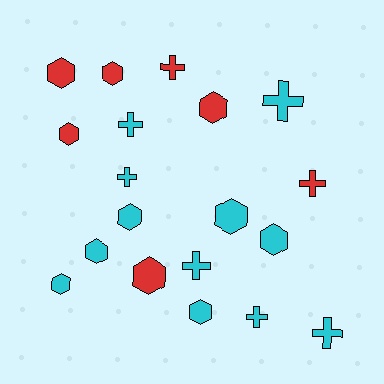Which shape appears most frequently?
Hexagon, with 11 objects.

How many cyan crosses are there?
There are 6 cyan crosses.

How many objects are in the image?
There are 19 objects.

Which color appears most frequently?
Cyan, with 12 objects.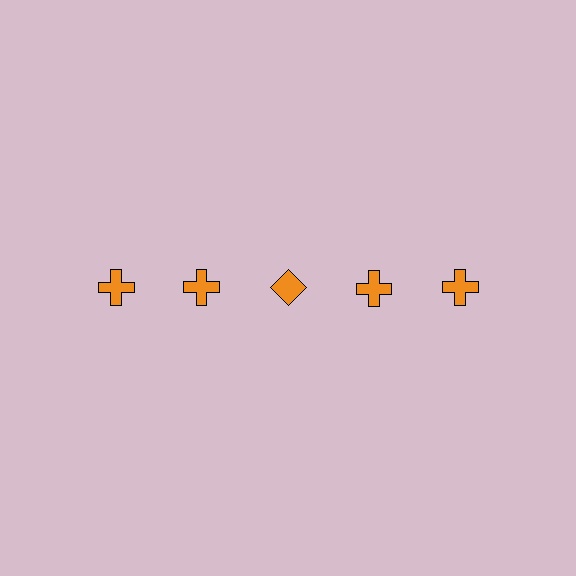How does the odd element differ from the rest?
It has a different shape: diamond instead of cross.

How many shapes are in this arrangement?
There are 5 shapes arranged in a grid pattern.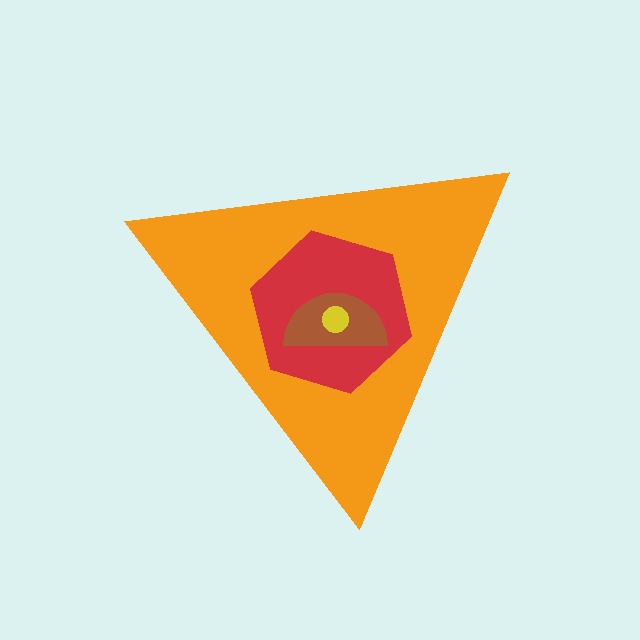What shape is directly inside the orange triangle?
The red hexagon.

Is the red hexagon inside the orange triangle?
Yes.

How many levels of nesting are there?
4.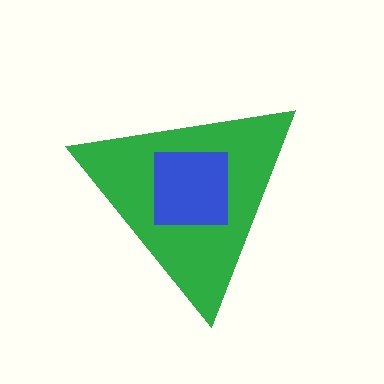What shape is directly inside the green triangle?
The blue square.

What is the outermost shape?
The green triangle.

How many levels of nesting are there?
2.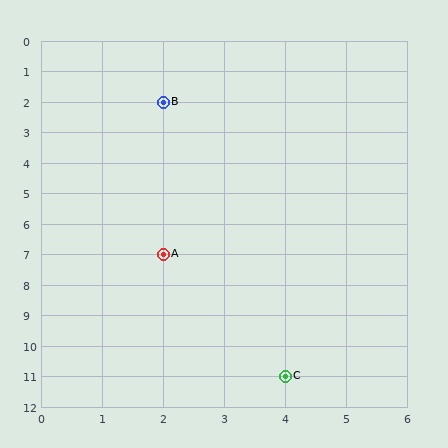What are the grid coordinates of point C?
Point C is at grid coordinates (4, 11).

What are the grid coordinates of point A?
Point A is at grid coordinates (2, 7).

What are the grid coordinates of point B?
Point B is at grid coordinates (2, 2).